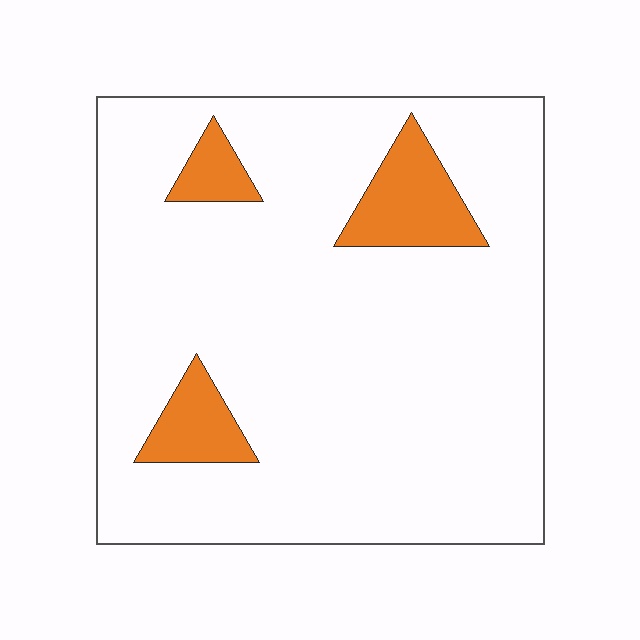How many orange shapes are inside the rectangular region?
3.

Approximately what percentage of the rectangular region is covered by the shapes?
Approximately 10%.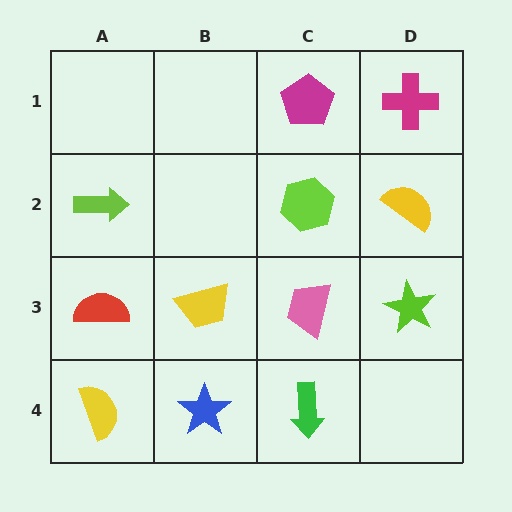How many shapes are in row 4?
3 shapes.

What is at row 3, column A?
A red semicircle.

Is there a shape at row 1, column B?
No, that cell is empty.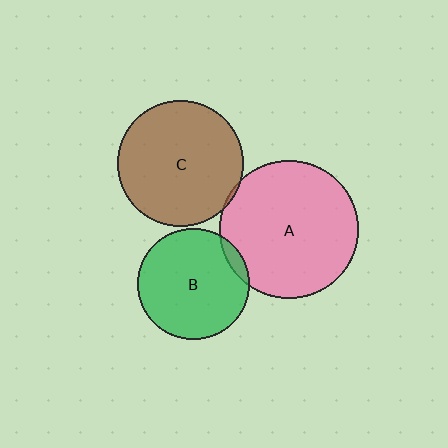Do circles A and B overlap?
Yes.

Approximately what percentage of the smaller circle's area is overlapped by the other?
Approximately 5%.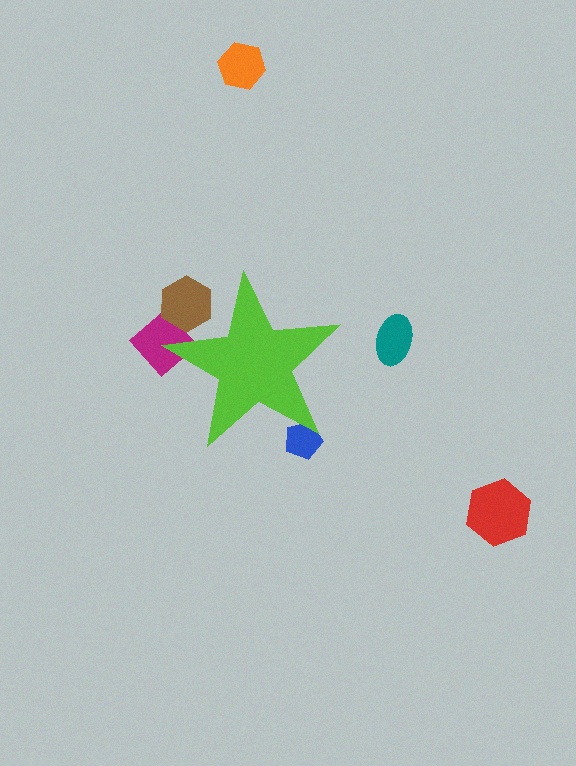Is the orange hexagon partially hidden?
No, the orange hexagon is fully visible.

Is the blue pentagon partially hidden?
Yes, the blue pentagon is partially hidden behind the lime star.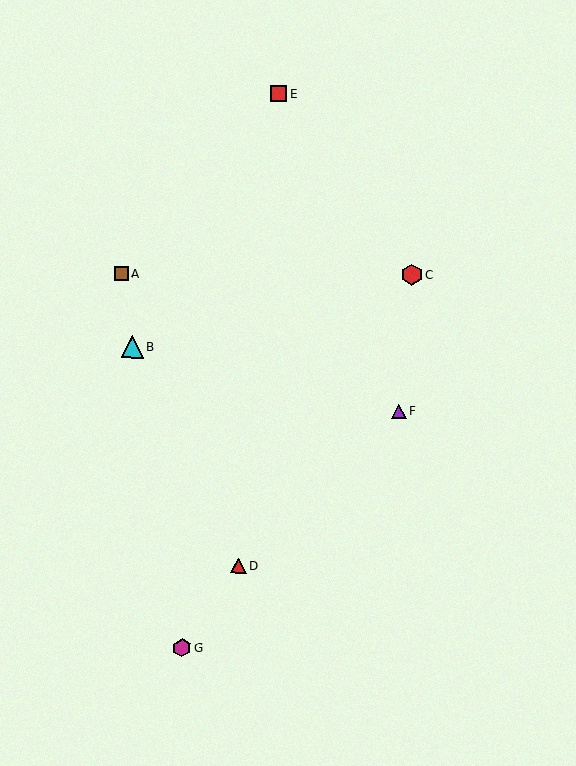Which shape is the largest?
The cyan triangle (labeled B) is the largest.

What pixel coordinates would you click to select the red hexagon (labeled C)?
Click at (412, 275) to select the red hexagon C.